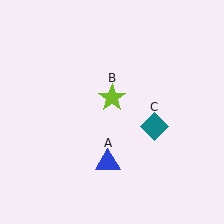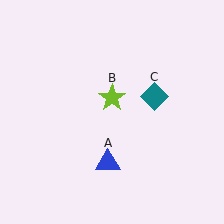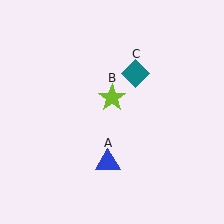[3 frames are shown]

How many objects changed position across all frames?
1 object changed position: teal diamond (object C).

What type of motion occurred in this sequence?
The teal diamond (object C) rotated counterclockwise around the center of the scene.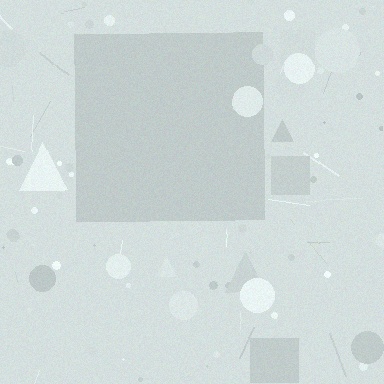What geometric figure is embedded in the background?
A square is embedded in the background.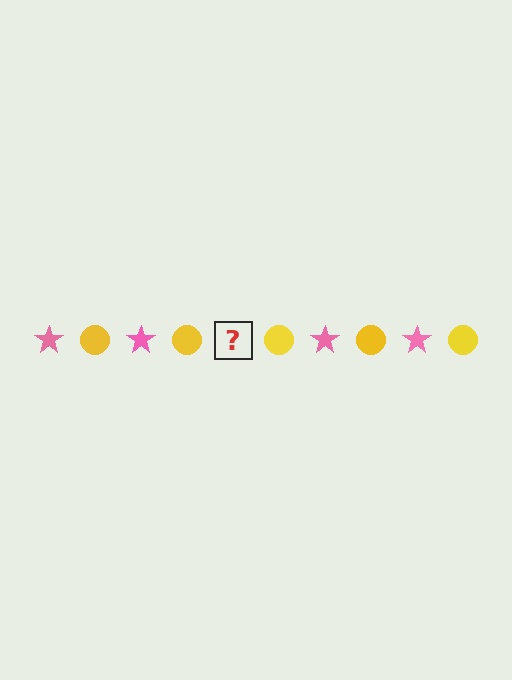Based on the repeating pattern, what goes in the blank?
The blank should be a pink star.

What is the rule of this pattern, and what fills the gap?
The rule is that the pattern alternates between pink star and yellow circle. The gap should be filled with a pink star.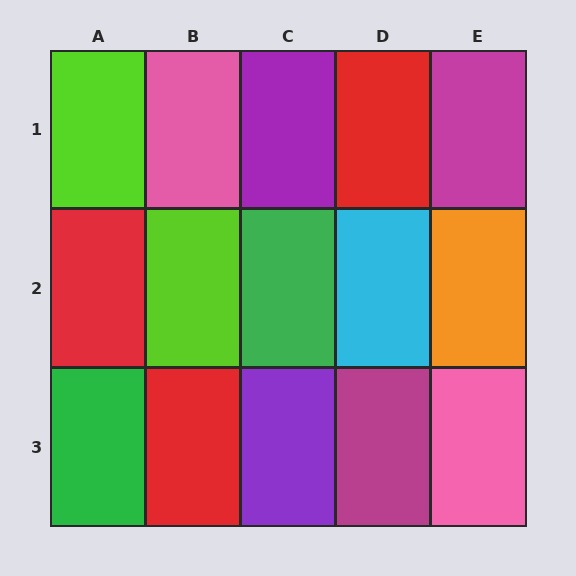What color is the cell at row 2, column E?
Orange.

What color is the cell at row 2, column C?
Green.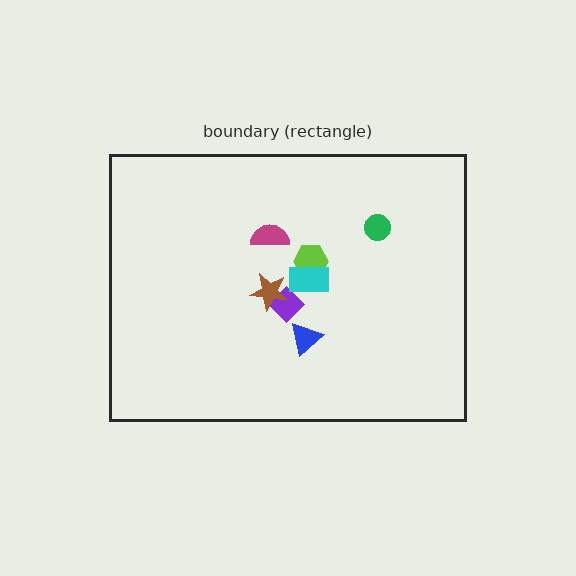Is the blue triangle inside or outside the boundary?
Inside.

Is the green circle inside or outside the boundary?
Inside.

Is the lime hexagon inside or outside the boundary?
Inside.